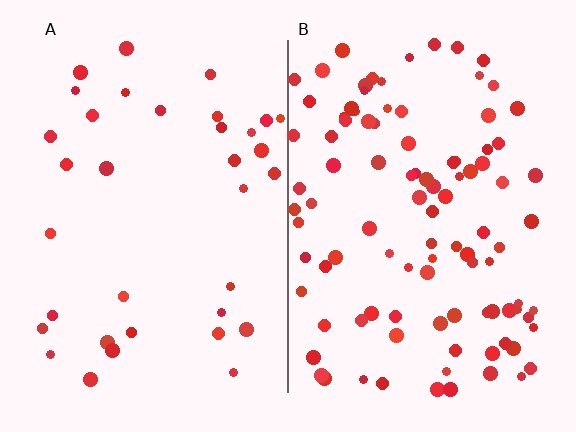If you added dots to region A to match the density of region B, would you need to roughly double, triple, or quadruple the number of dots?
Approximately triple.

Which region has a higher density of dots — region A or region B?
B (the right).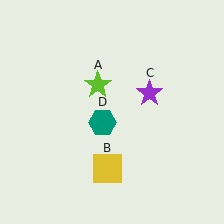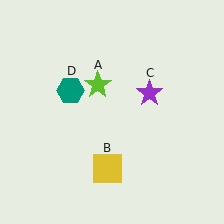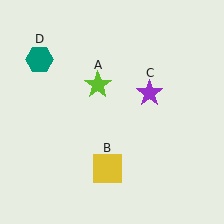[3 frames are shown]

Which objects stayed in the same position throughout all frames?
Lime star (object A) and yellow square (object B) and purple star (object C) remained stationary.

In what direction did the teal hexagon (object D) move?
The teal hexagon (object D) moved up and to the left.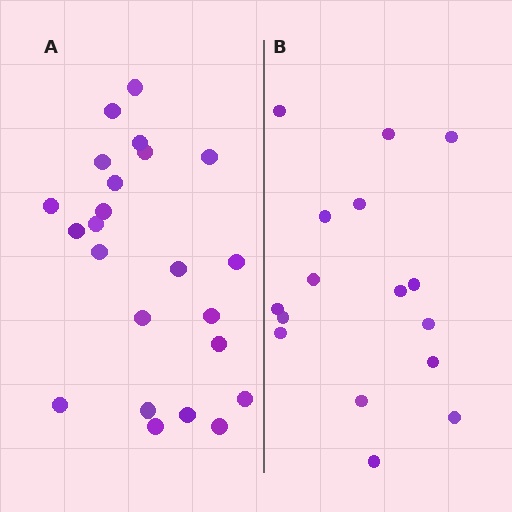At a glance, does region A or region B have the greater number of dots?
Region A (the left region) has more dots.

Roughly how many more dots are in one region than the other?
Region A has roughly 8 or so more dots than region B.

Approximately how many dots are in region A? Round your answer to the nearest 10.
About 20 dots. (The exact count is 23, which rounds to 20.)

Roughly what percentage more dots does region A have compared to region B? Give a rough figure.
About 45% more.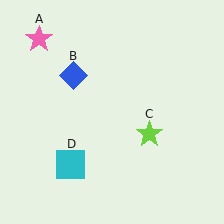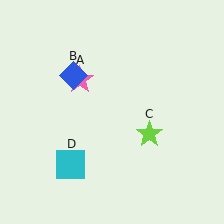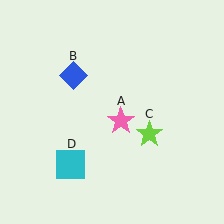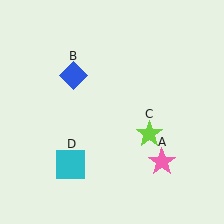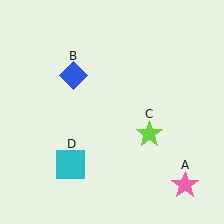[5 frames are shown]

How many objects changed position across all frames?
1 object changed position: pink star (object A).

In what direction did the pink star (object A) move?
The pink star (object A) moved down and to the right.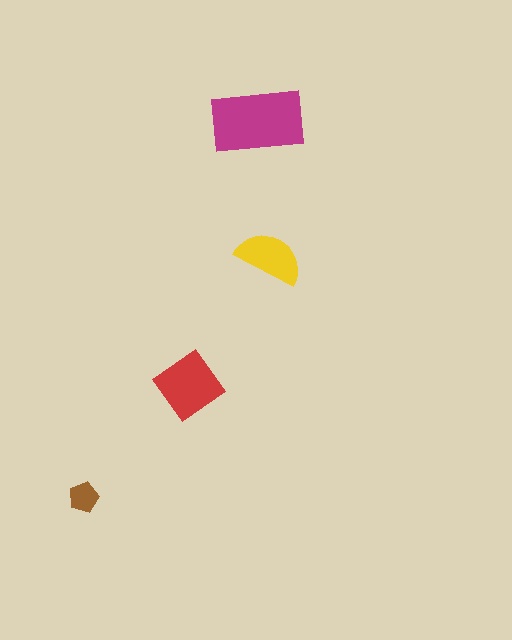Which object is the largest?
The magenta rectangle.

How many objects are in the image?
There are 4 objects in the image.